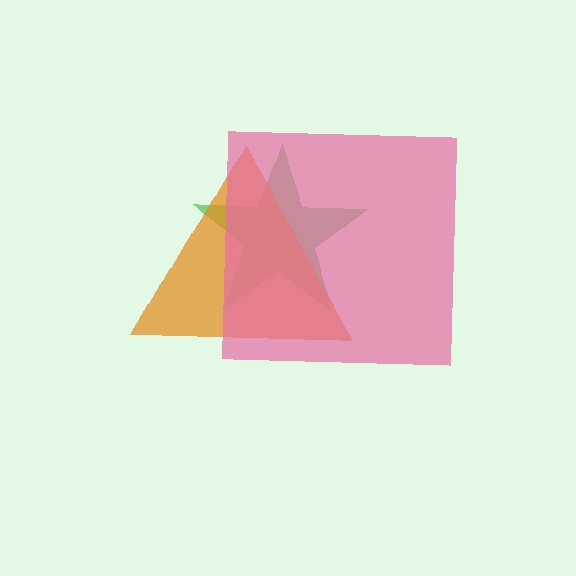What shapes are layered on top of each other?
The layered shapes are: a green star, an orange triangle, a pink square.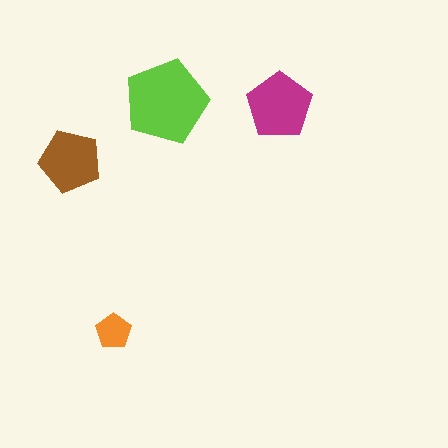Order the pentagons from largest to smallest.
the lime one, the magenta one, the brown one, the orange one.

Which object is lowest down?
The orange pentagon is bottommost.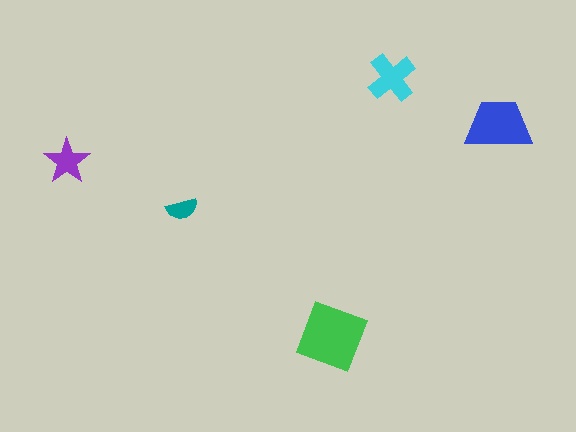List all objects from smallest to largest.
The teal semicircle, the purple star, the cyan cross, the blue trapezoid, the green square.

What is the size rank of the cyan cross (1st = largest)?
3rd.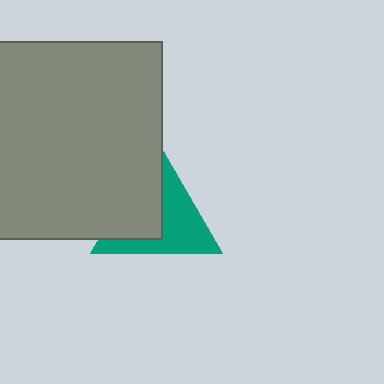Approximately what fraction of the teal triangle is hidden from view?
Roughly 47% of the teal triangle is hidden behind the gray square.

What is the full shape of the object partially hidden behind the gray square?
The partially hidden object is a teal triangle.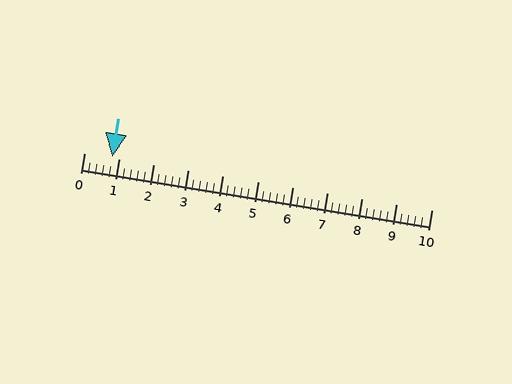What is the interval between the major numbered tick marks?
The major tick marks are spaced 1 units apart.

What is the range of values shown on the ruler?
The ruler shows values from 0 to 10.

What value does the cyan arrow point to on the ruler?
The cyan arrow points to approximately 0.8.